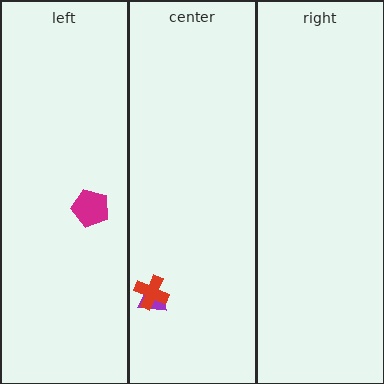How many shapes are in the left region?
1.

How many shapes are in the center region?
2.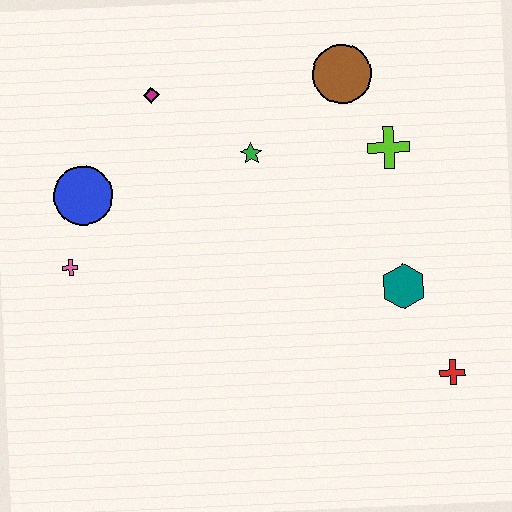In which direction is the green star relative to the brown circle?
The green star is to the left of the brown circle.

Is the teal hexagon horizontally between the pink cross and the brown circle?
No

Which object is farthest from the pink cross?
The red cross is farthest from the pink cross.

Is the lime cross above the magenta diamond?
No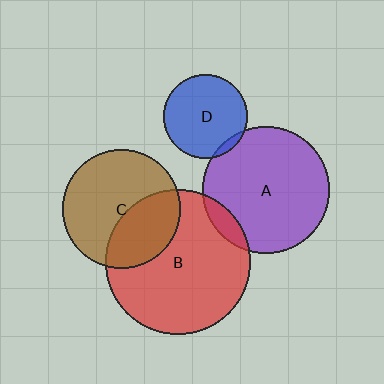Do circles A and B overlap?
Yes.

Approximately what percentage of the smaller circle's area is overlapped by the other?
Approximately 10%.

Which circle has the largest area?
Circle B (red).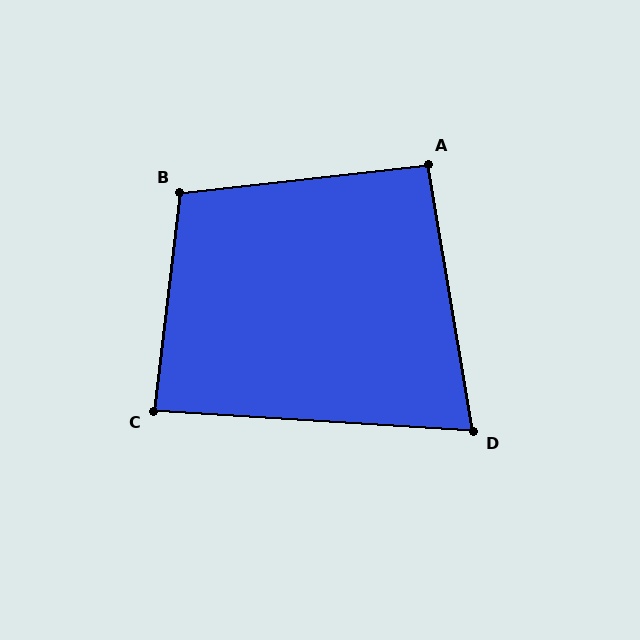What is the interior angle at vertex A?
Approximately 93 degrees (approximately right).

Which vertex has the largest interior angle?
B, at approximately 103 degrees.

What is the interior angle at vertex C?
Approximately 87 degrees (approximately right).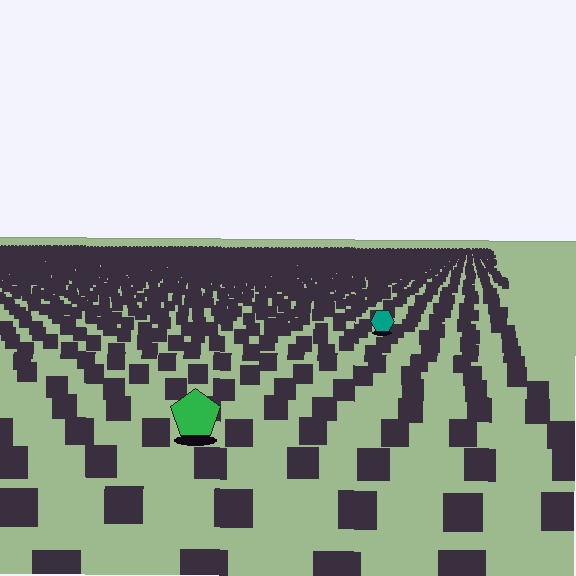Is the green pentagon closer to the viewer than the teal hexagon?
Yes. The green pentagon is closer — you can tell from the texture gradient: the ground texture is coarser near it.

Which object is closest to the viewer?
The green pentagon is closest. The texture marks near it are larger and more spread out.